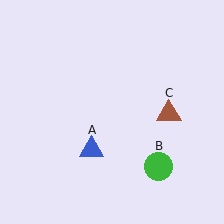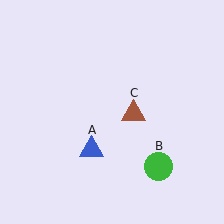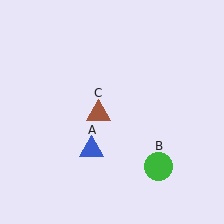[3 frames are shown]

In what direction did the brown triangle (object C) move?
The brown triangle (object C) moved left.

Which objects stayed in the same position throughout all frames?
Blue triangle (object A) and green circle (object B) remained stationary.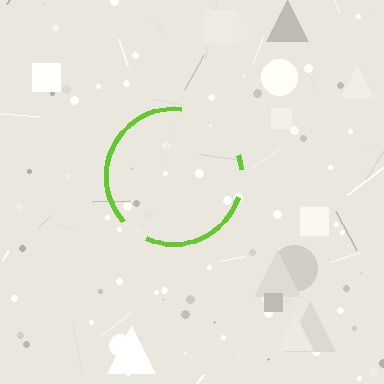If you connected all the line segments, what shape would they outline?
They would outline a circle.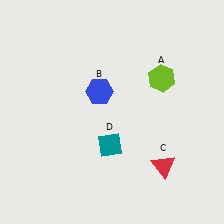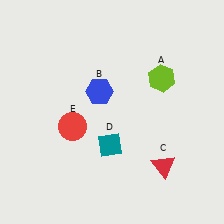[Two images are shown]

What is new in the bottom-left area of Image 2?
A red circle (E) was added in the bottom-left area of Image 2.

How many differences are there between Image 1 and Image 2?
There is 1 difference between the two images.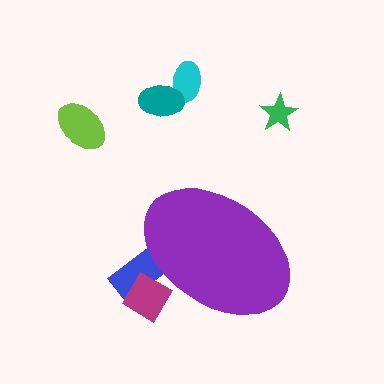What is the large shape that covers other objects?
A purple ellipse.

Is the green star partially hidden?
No, the green star is fully visible.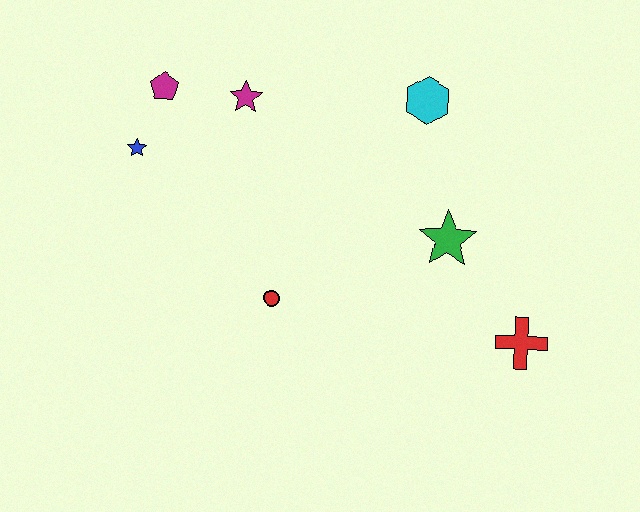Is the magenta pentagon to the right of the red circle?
No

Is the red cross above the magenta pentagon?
No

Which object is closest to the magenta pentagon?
The blue star is closest to the magenta pentagon.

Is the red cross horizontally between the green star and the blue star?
No